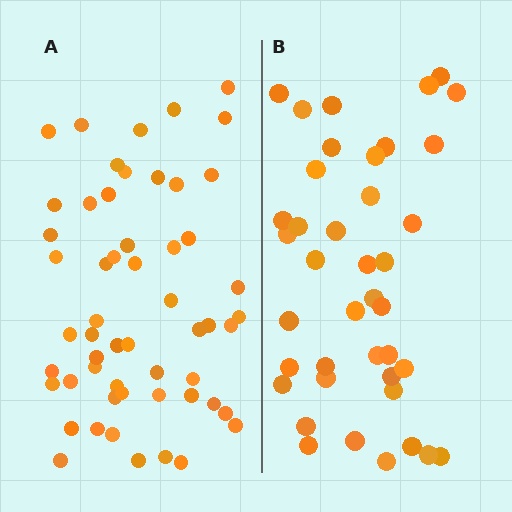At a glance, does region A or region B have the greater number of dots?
Region A (the left region) has more dots.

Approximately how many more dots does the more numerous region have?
Region A has approximately 15 more dots than region B.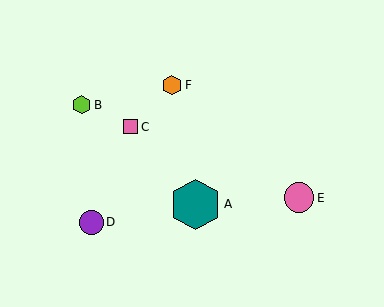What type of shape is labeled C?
Shape C is a pink square.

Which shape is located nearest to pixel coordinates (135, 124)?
The pink square (labeled C) at (131, 127) is nearest to that location.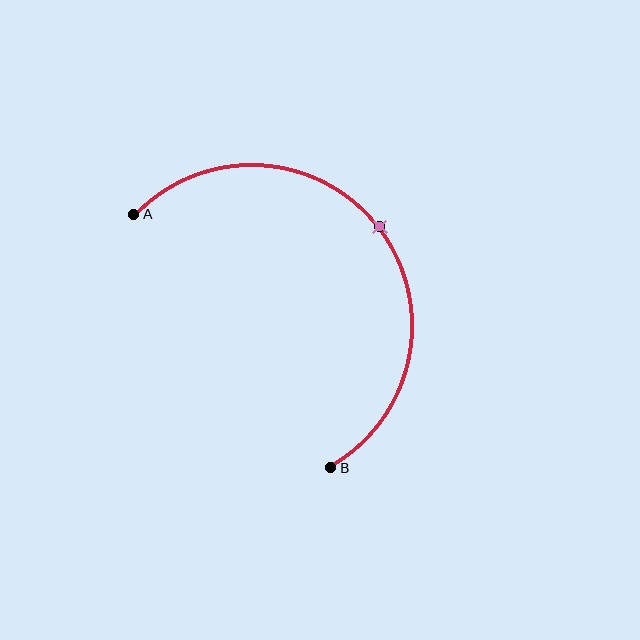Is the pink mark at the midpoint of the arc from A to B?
Yes. The pink mark lies on the arc at equal arc-length from both A and B — it is the arc midpoint.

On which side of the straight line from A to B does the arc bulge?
The arc bulges above and to the right of the straight line connecting A and B.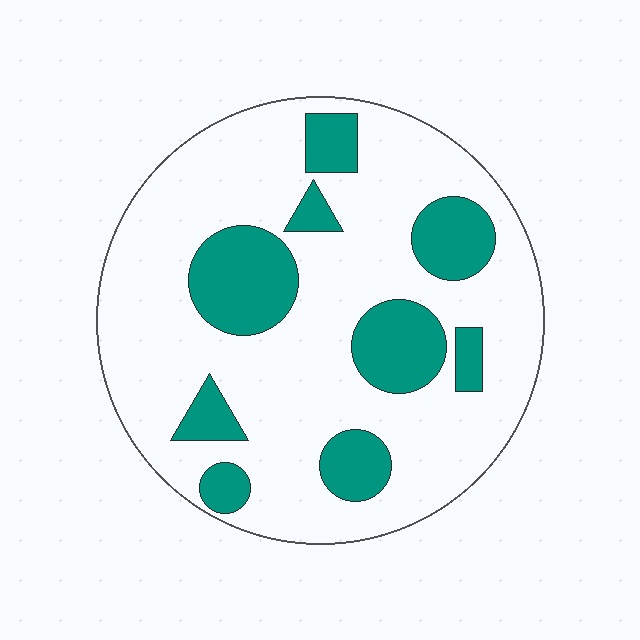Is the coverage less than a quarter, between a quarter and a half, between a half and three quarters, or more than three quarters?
Less than a quarter.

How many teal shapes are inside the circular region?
9.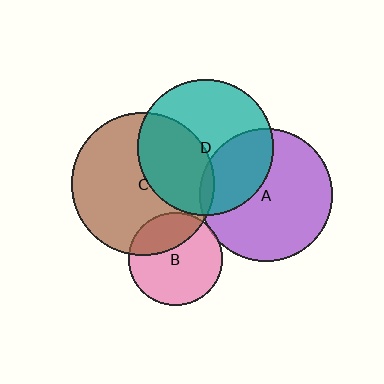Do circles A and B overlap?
Yes.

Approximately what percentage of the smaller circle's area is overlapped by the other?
Approximately 5%.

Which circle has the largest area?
Circle C (brown).